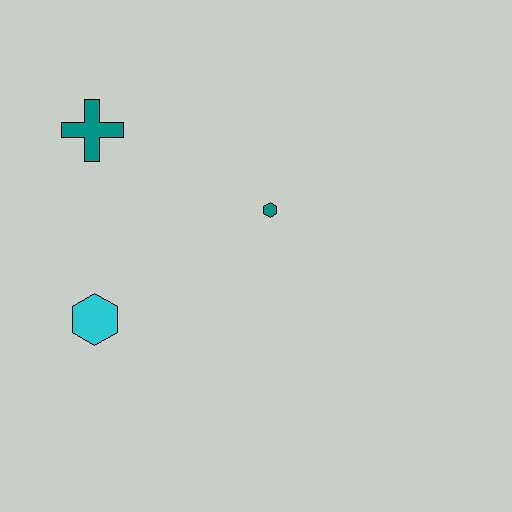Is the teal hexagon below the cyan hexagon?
No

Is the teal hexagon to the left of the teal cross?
No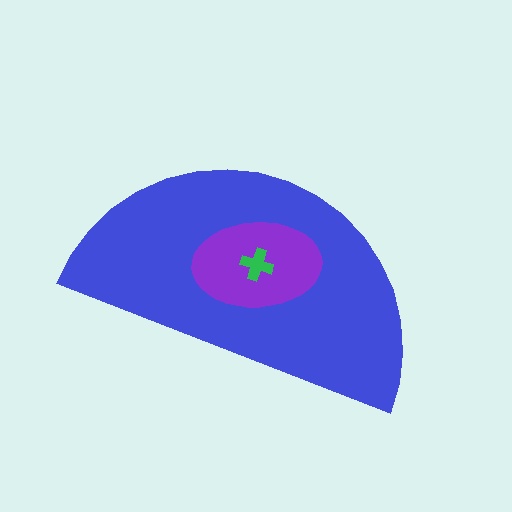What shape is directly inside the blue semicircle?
The purple ellipse.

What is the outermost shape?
The blue semicircle.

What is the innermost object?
The green cross.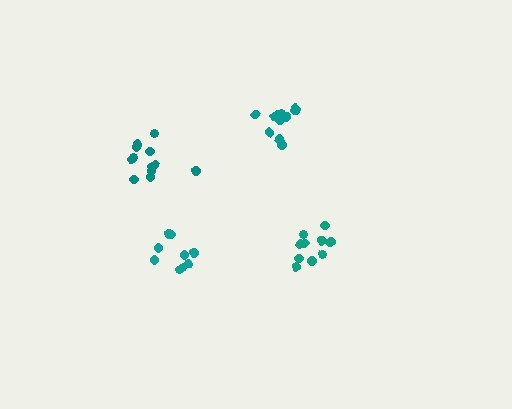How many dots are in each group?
Group 1: 10 dots, Group 2: 12 dots, Group 3: 9 dots, Group 4: 12 dots (43 total).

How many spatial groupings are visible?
There are 4 spatial groupings.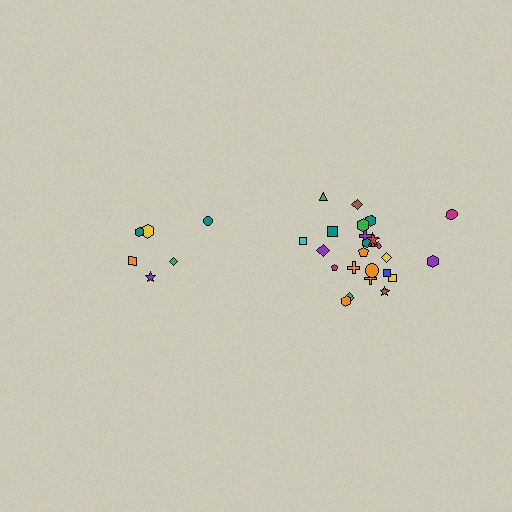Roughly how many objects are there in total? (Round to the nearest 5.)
Roughly 30 objects in total.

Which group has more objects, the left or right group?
The right group.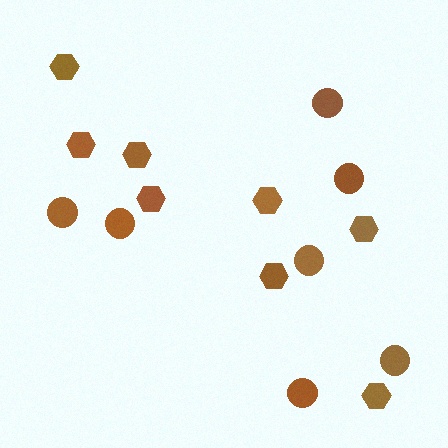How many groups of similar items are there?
There are 2 groups: one group of circles (7) and one group of hexagons (8).